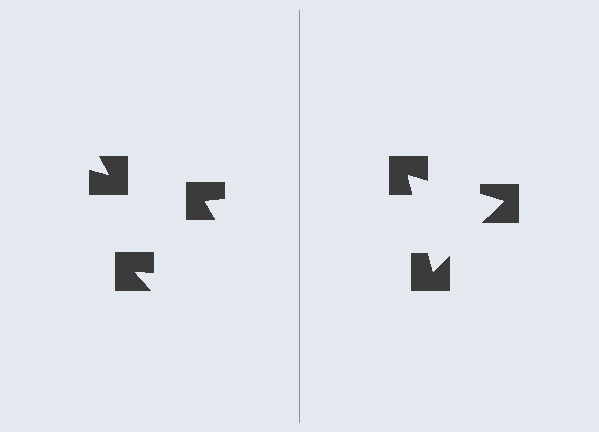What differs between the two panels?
The notched squares are positioned identically on both sides; only the wedge orientations differ. On the right they align to a triangle; on the left they are misaligned.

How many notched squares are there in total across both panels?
6 — 3 on each side.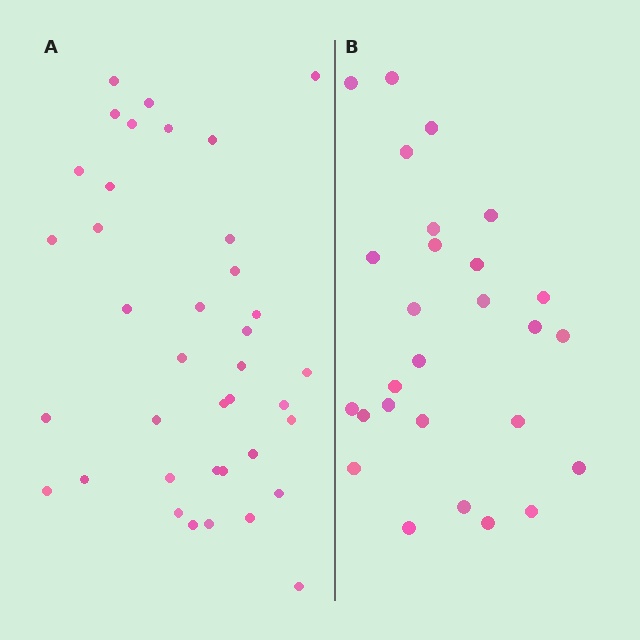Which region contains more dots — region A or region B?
Region A (the left region) has more dots.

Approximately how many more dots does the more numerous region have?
Region A has roughly 12 or so more dots than region B.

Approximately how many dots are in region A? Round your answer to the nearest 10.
About 40 dots. (The exact count is 38, which rounds to 40.)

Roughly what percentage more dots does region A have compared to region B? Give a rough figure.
About 40% more.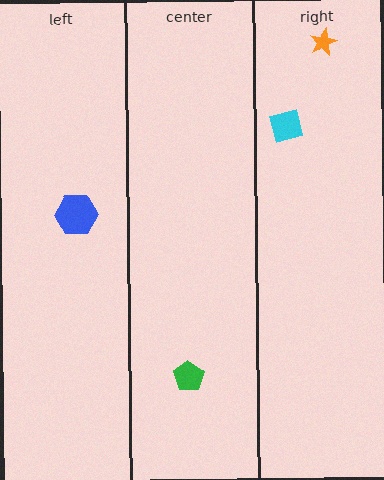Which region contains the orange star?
The right region.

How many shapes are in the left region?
1.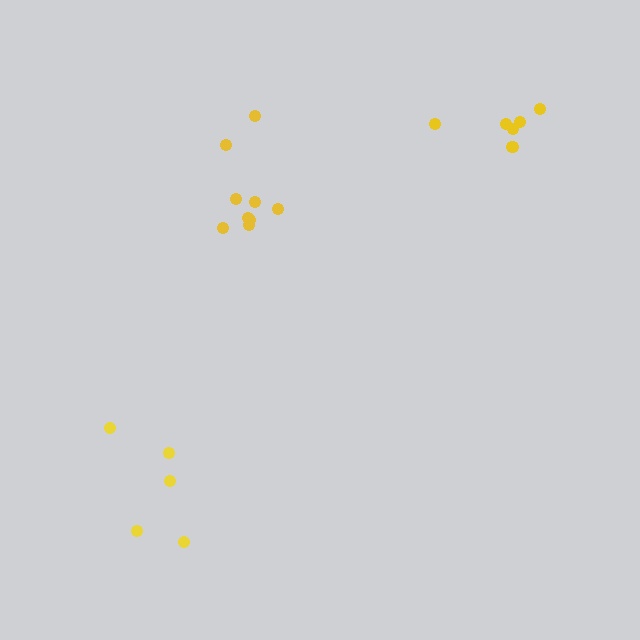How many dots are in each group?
Group 1: 9 dots, Group 2: 6 dots, Group 3: 5 dots (20 total).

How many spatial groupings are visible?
There are 3 spatial groupings.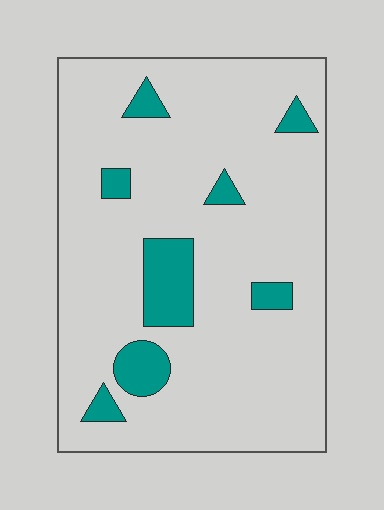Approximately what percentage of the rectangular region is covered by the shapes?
Approximately 10%.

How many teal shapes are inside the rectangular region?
8.